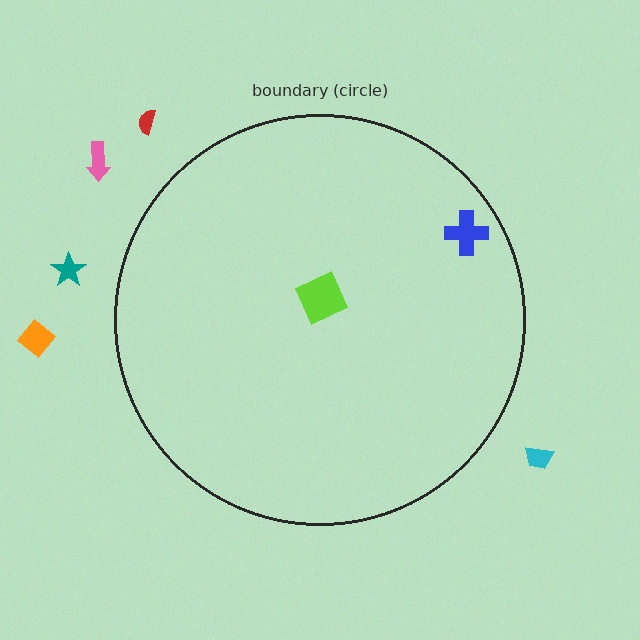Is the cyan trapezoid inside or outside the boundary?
Outside.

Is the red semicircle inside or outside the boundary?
Outside.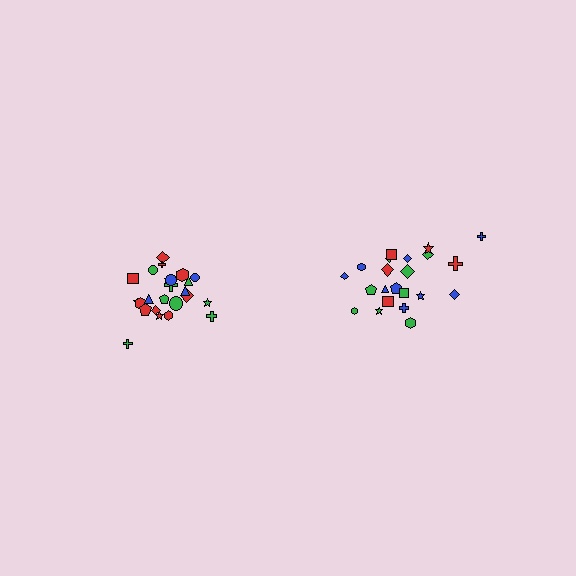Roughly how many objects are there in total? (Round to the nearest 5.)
Roughly 45 objects in total.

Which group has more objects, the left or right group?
The left group.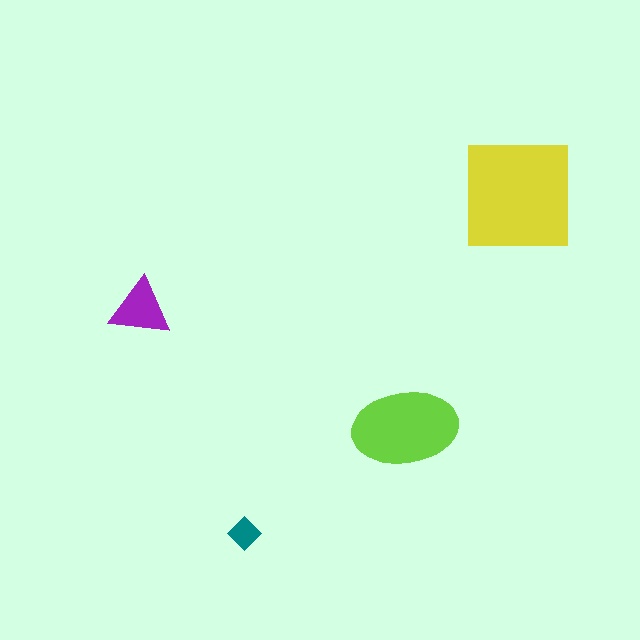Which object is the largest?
The yellow square.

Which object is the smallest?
The teal diamond.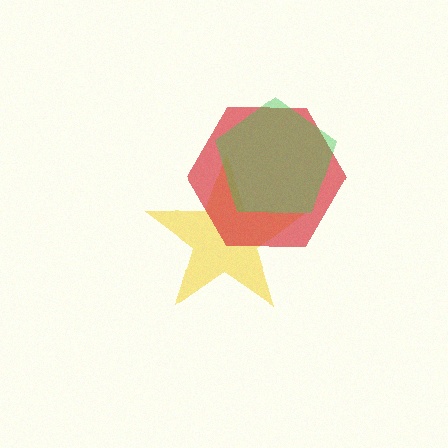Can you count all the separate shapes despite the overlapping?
Yes, there are 3 separate shapes.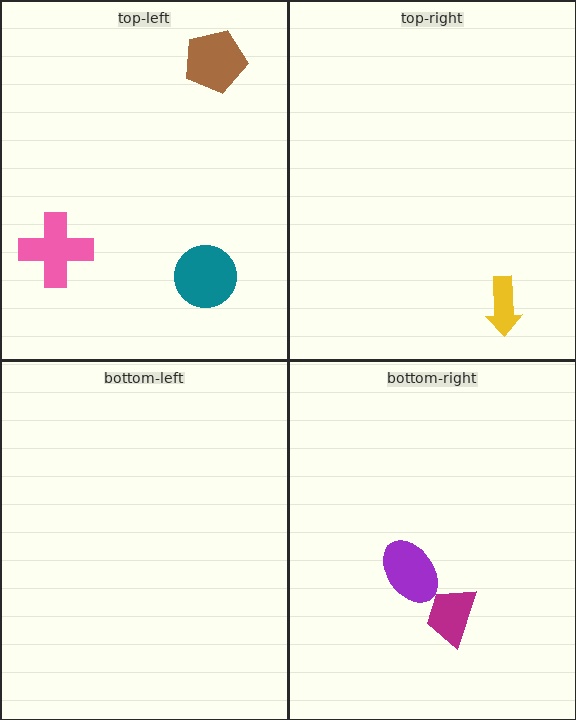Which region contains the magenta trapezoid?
The bottom-right region.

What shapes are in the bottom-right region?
The purple ellipse, the magenta trapezoid.